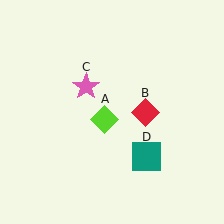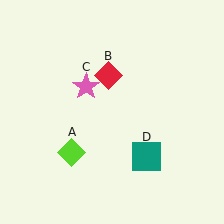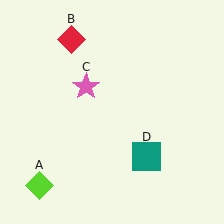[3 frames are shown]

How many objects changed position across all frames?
2 objects changed position: lime diamond (object A), red diamond (object B).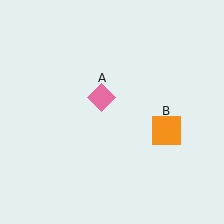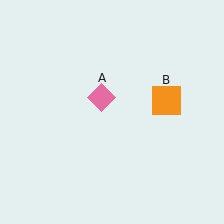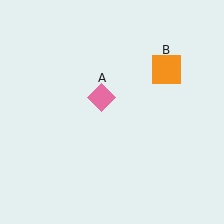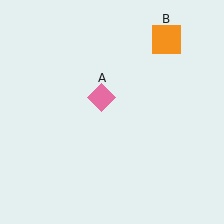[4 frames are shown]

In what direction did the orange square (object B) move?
The orange square (object B) moved up.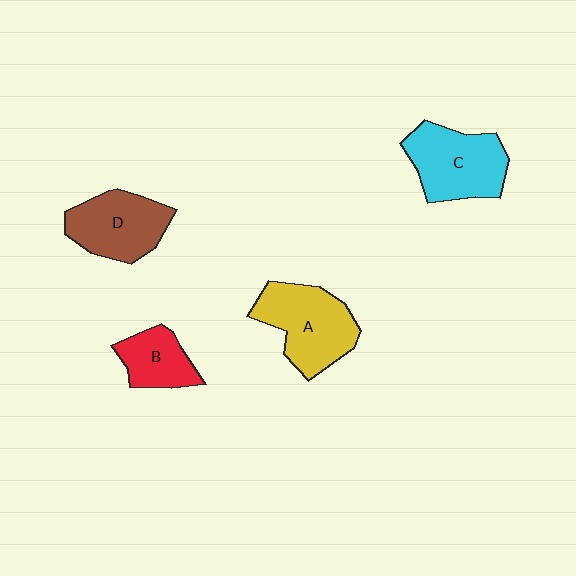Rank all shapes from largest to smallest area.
From largest to smallest: A (yellow), C (cyan), D (brown), B (red).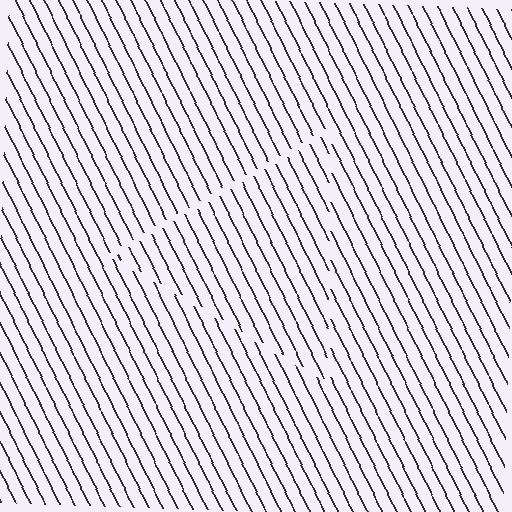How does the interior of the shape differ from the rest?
The interior of the shape contains the same grating, shifted by half a period — the contour is defined by the phase discontinuity where line-ends from the inner and outer gratings abut.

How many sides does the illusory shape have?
3 sides — the line-ends trace a triangle.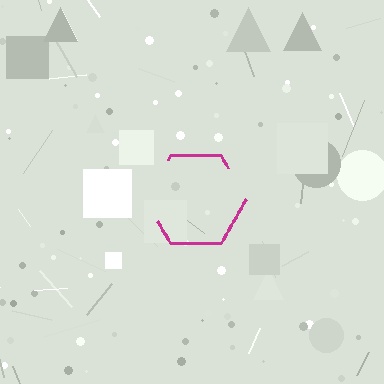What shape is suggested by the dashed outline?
The dashed outline suggests a hexagon.